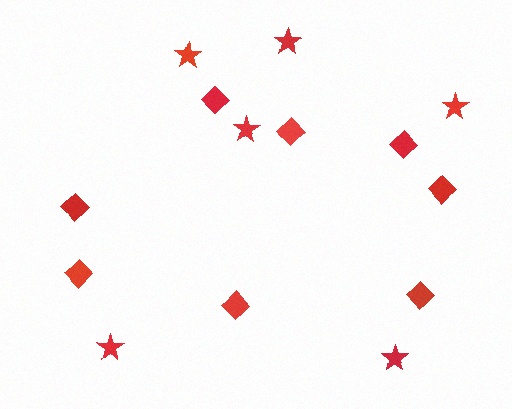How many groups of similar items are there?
There are 2 groups: one group of stars (6) and one group of diamonds (8).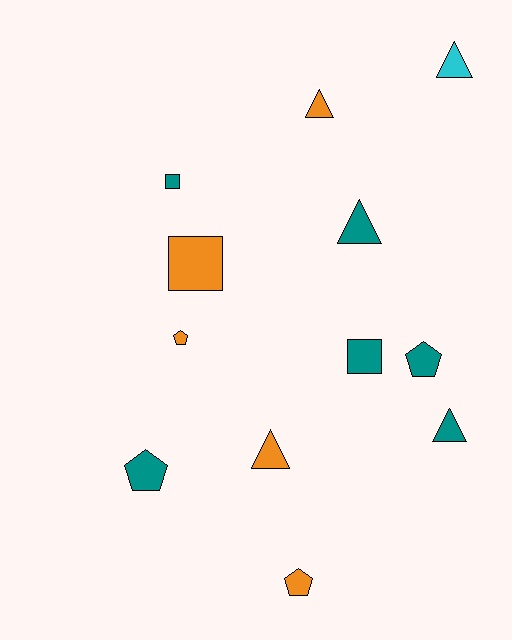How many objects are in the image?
There are 12 objects.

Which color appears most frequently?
Teal, with 6 objects.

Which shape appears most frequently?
Triangle, with 5 objects.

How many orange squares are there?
There is 1 orange square.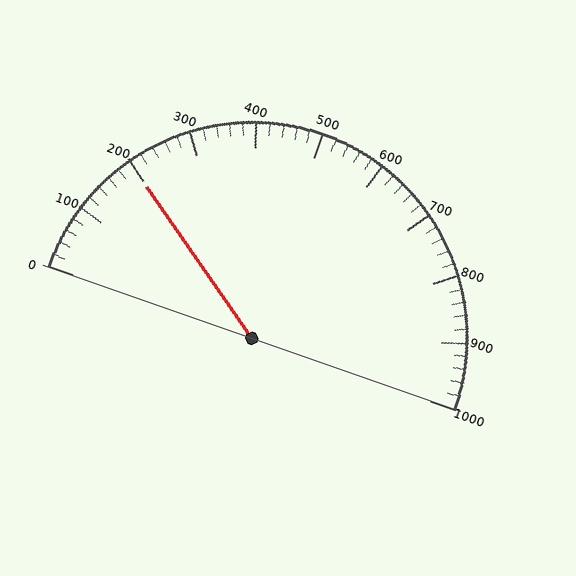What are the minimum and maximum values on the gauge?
The gauge ranges from 0 to 1000.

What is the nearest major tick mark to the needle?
The nearest major tick mark is 200.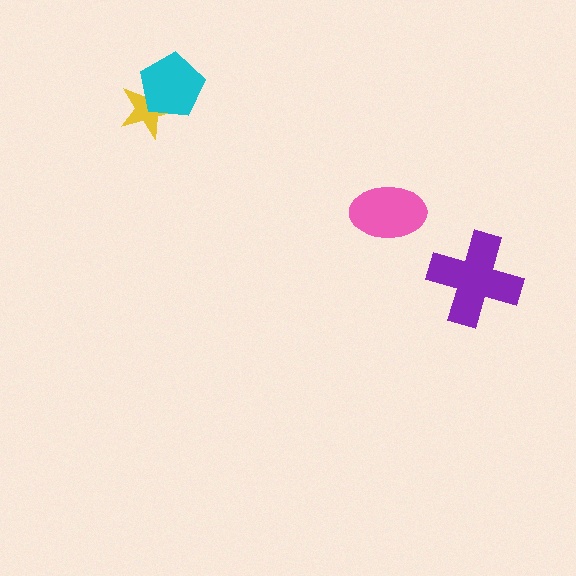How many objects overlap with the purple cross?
0 objects overlap with the purple cross.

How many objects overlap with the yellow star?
1 object overlaps with the yellow star.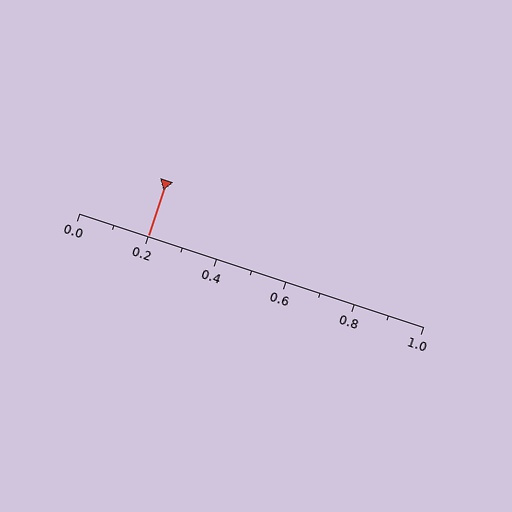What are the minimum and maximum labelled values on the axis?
The axis runs from 0.0 to 1.0.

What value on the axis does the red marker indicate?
The marker indicates approximately 0.2.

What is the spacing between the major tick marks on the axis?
The major ticks are spaced 0.2 apart.